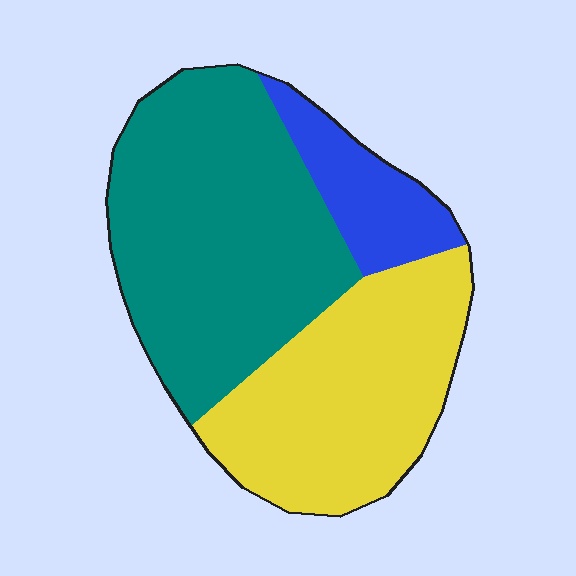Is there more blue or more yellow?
Yellow.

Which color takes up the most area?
Teal, at roughly 50%.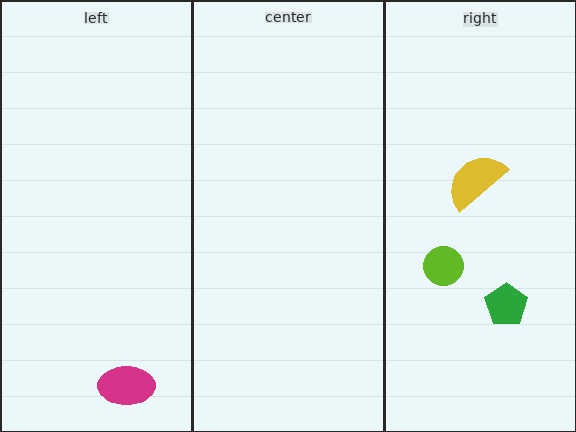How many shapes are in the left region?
1.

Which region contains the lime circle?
The right region.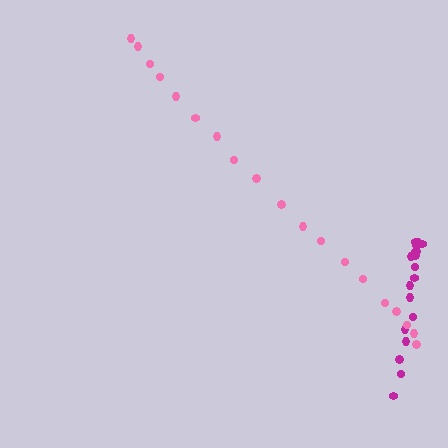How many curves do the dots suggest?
There are 2 distinct paths.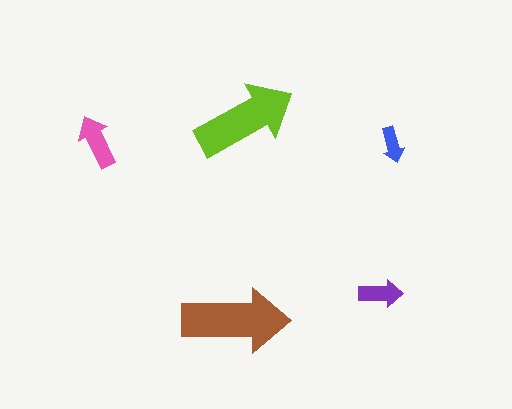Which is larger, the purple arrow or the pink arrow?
The pink one.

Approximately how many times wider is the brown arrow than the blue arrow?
About 3 times wider.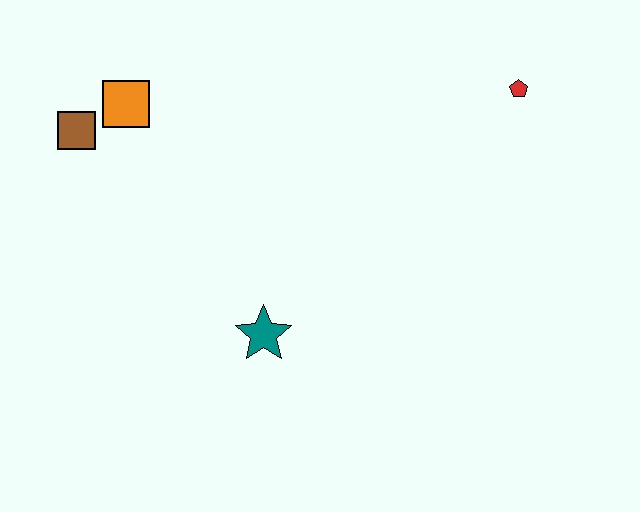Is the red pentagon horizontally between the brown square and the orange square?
No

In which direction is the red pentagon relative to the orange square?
The red pentagon is to the right of the orange square.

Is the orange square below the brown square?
No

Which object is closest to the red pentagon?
The teal star is closest to the red pentagon.